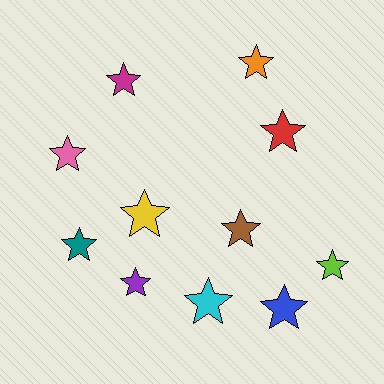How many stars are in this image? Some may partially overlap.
There are 11 stars.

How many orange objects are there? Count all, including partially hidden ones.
There is 1 orange object.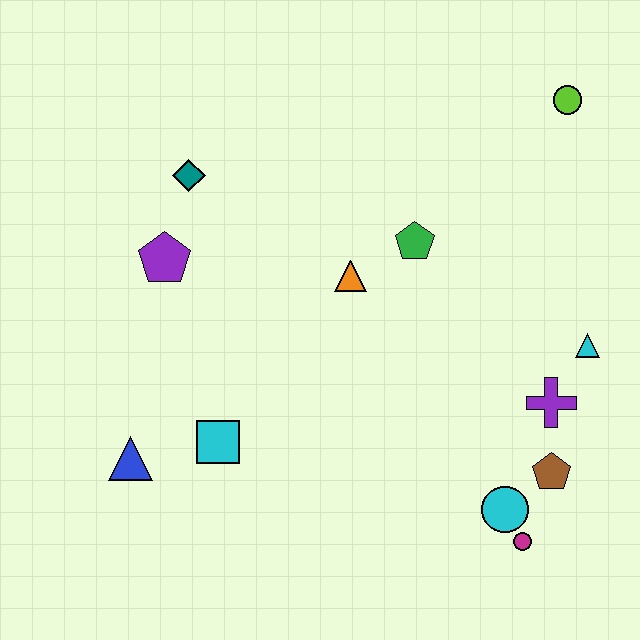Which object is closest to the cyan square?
The blue triangle is closest to the cyan square.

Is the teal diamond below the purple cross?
No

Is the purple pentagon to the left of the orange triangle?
Yes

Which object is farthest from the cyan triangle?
The blue triangle is farthest from the cyan triangle.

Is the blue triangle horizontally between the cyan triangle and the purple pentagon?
No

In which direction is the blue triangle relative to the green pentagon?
The blue triangle is to the left of the green pentagon.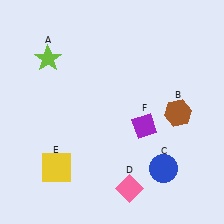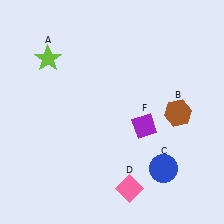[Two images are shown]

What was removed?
The yellow square (E) was removed in Image 2.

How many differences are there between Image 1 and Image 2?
There is 1 difference between the two images.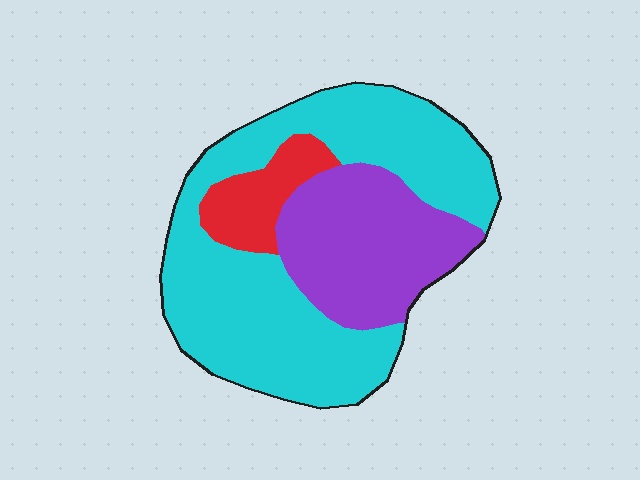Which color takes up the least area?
Red, at roughly 10%.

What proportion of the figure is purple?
Purple covers around 30% of the figure.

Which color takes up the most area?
Cyan, at roughly 60%.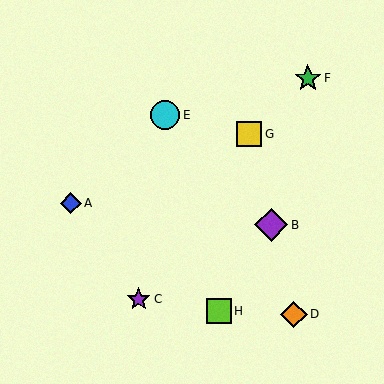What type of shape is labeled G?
Shape G is a yellow square.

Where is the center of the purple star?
The center of the purple star is at (139, 299).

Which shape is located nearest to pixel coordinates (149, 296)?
The purple star (labeled C) at (139, 299) is nearest to that location.